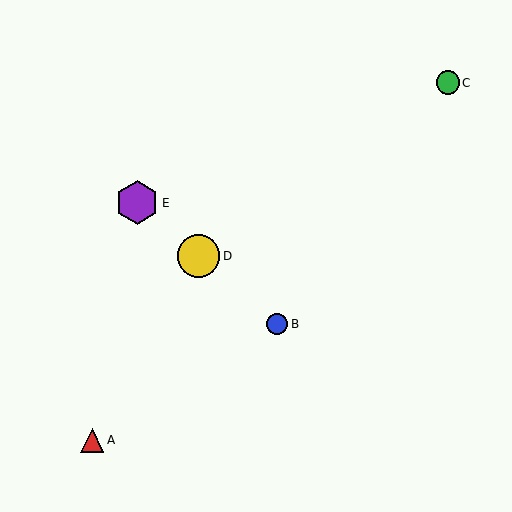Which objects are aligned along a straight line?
Objects B, D, E are aligned along a straight line.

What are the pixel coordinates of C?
Object C is at (448, 83).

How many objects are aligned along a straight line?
3 objects (B, D, E) are aligned along a straight line.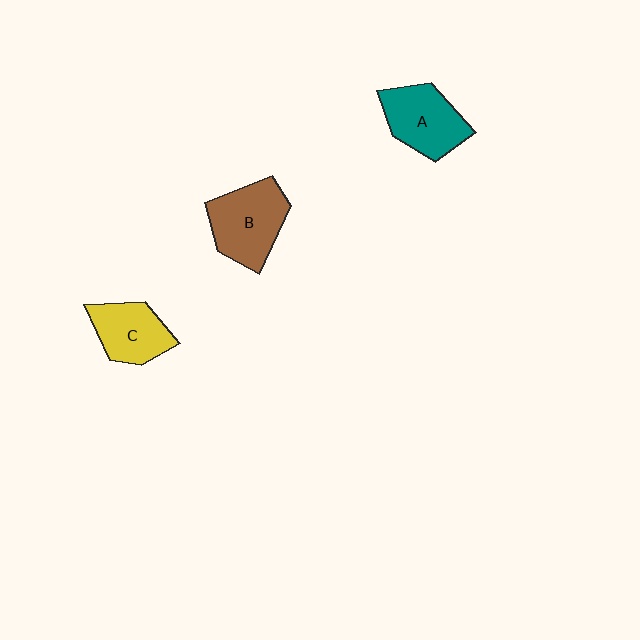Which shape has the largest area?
Shape B (brown).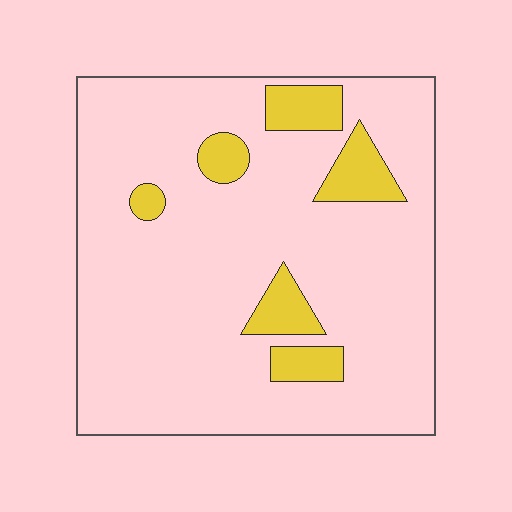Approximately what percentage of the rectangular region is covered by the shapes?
Approximately 15%.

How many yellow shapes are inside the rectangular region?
6.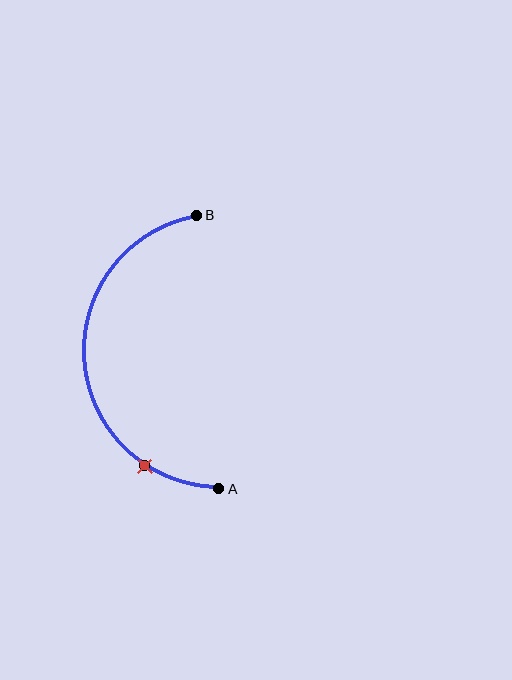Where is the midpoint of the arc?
The arc midpoint is the point on the curve farthest from the straight line joining A and B. It sits to the left of that line.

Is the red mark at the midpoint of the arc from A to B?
No. The red mark lies on the arc but is closer to endpoint A. The arc midpoint would be at the point on the curve equidistant along the arc from both A and B.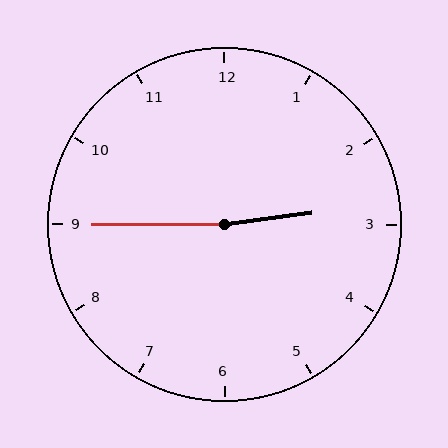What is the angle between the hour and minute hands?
Approximately 172 degrees.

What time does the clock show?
2:45.